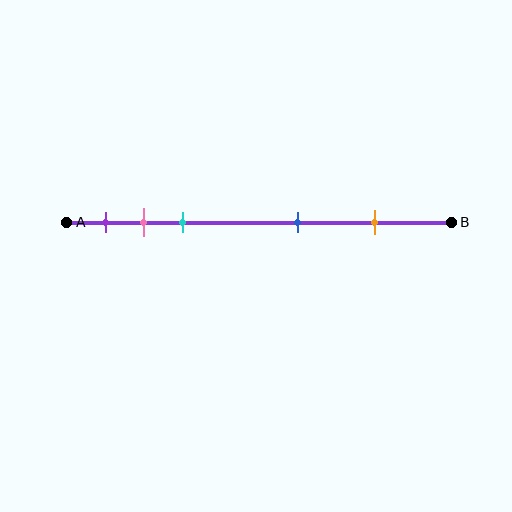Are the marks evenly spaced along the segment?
No, the marks are not evenly spaced.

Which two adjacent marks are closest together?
The pink and cyan marks are the closest adjacent pair.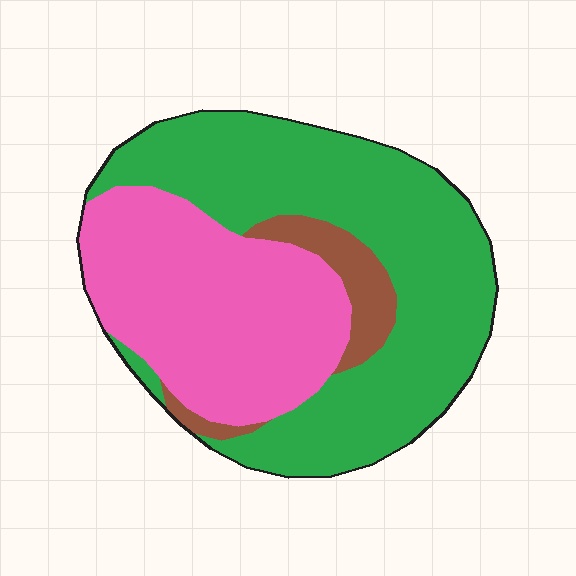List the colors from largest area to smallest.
From largest to smallest: green, pink, brown.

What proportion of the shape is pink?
Pink covers 38% of the shape.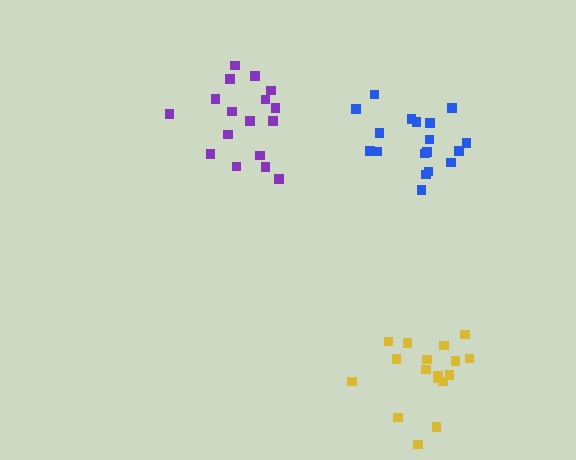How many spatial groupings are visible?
There are 3 spatial groupings.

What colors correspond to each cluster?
The clusters are colored: purple, yellow, blue.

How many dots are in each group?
Group 1: 17 dots, Group 2: 17 dots, Group 3: 18 dots (52 total).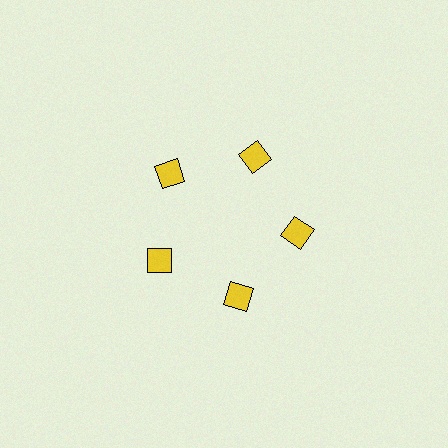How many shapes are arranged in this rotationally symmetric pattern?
There are 5 shapes, arranged in 5 groups of 1.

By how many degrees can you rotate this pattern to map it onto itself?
The pattern maps onto itself every 72 degrees of rotation.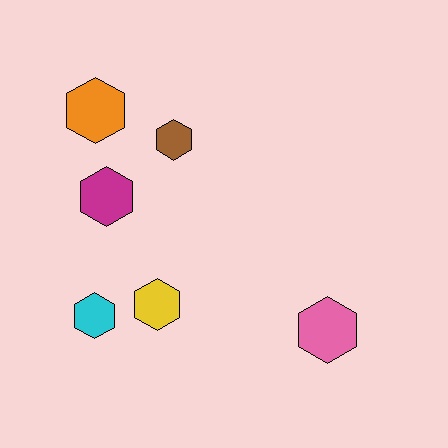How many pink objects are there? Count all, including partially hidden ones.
There is 1 pink object.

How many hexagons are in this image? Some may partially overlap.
There are 6 hexagons.